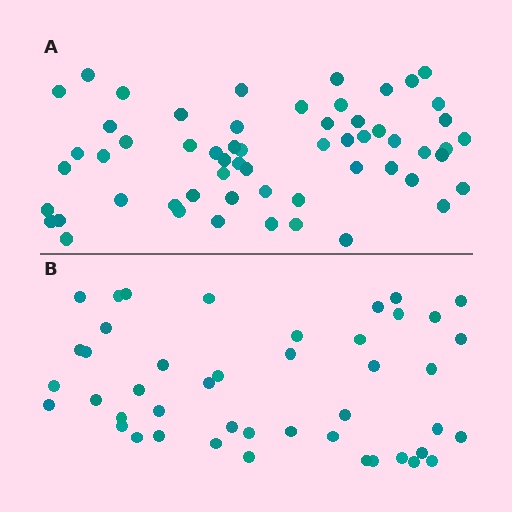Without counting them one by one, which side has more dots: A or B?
Region A (the top region) has more dots.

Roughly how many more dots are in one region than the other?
Region A has approximately 15 more dots than region B.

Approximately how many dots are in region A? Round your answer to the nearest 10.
About 60 dots. (The exact count is 58, which rounds to 60.)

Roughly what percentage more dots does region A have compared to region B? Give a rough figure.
About 30% more.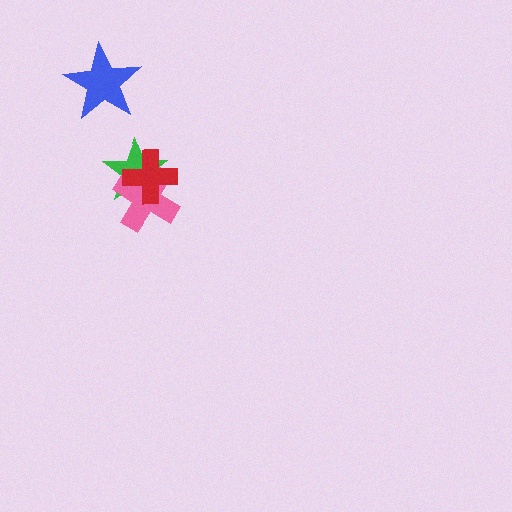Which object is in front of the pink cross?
The red cross is in front of the pink cross.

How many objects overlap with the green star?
2 objects overlap with the green star.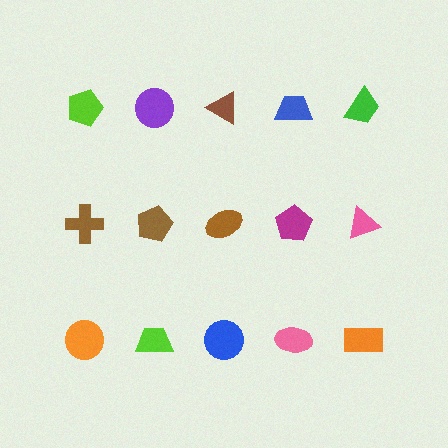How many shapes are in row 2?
5 shapes.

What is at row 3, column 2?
A lime trapezoid.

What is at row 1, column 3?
A brown triangle.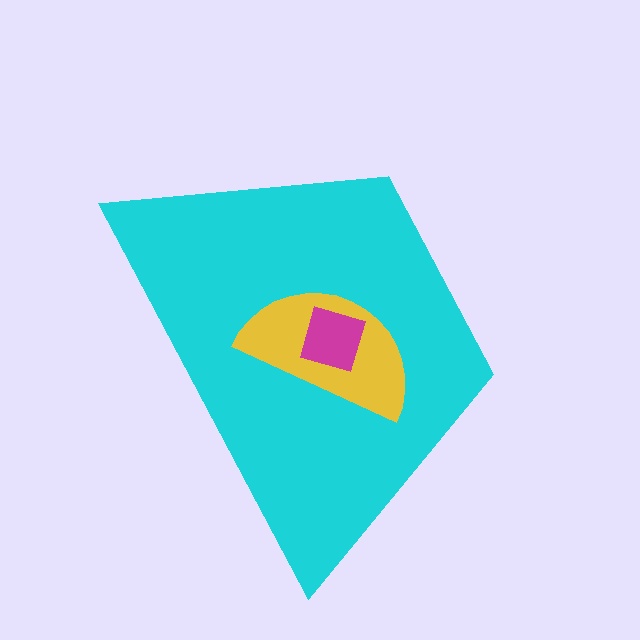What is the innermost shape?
The magenta square.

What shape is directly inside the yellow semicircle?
The magenta square.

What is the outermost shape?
The cyan trapezoid.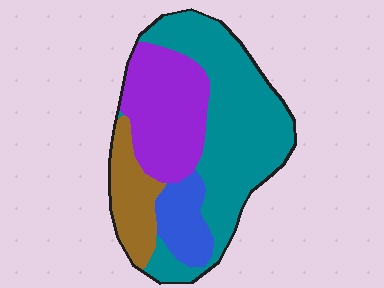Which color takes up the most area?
Teal, at roughly 50%.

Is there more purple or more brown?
Purple.